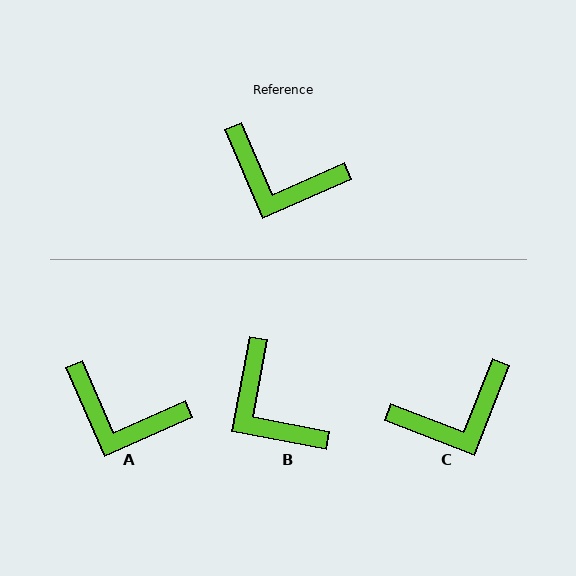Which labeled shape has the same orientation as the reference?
A.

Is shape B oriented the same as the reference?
No, it is off by about 34 degrees.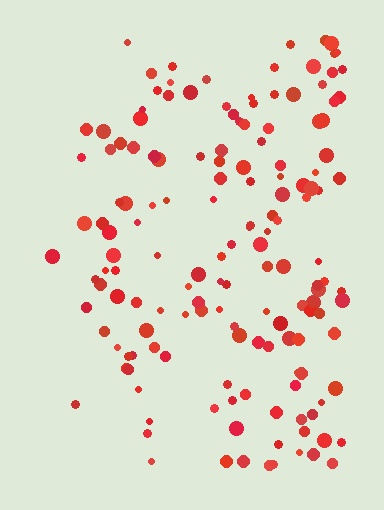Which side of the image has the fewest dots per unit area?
The left.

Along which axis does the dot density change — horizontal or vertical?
Horizontal.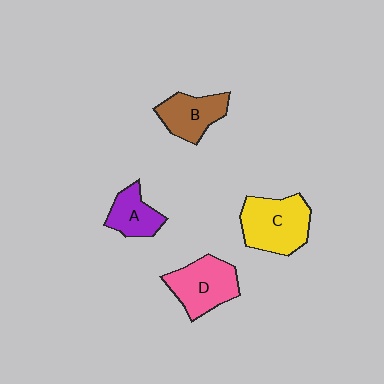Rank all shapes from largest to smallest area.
From largest to smallest: C (yellow), D (pink), B (brown), A (purple).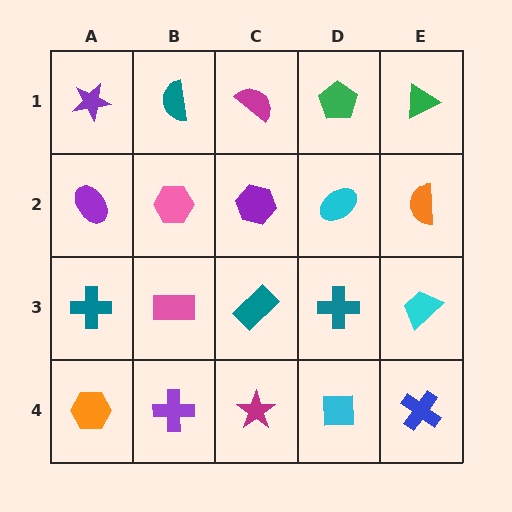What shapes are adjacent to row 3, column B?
A pink hexagon (row 2, column B), a purple cross (row 4, column B), a teal cross (row 3, column A), a teal rectangle (row 3, column C).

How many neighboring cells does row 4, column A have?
2.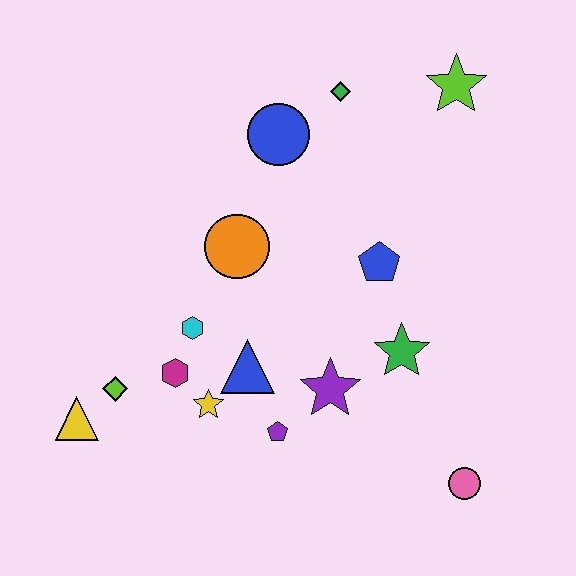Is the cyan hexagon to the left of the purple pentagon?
Yes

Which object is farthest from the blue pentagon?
The yellow triangle is farthest from the blue pentagon.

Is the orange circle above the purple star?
Yes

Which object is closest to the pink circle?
The green star is closest to the pink circle.